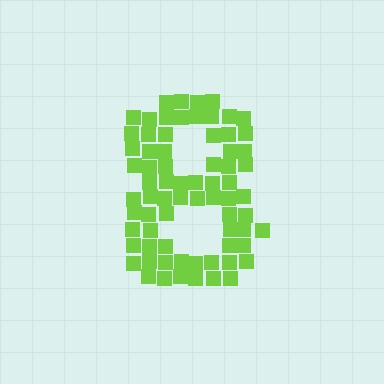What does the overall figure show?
The overall figure shows the digit 8.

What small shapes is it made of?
It is made of small squares.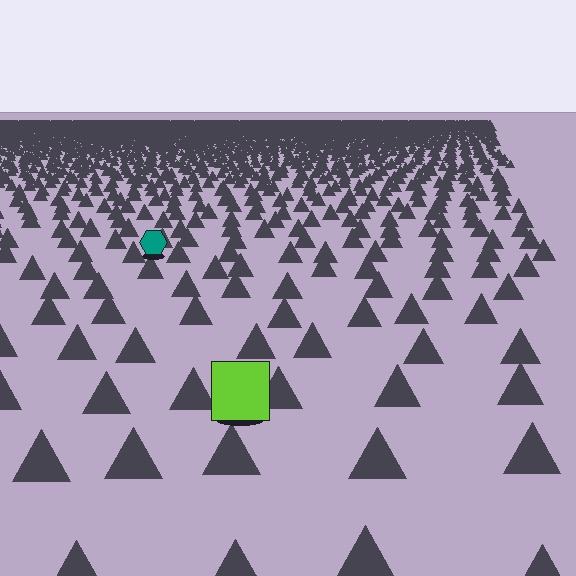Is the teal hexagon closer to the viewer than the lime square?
No. The lime square is closer — you can tell from the texture gradient: the ground texture is coarser near it.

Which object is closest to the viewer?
The lime square is closest. The texture marks near it are larger and more spread out.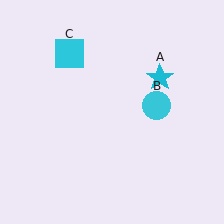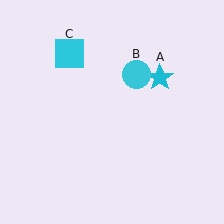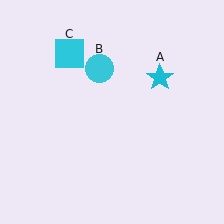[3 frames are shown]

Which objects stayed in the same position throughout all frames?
Cyan star (object A) and cyan square (object C) remained stationary.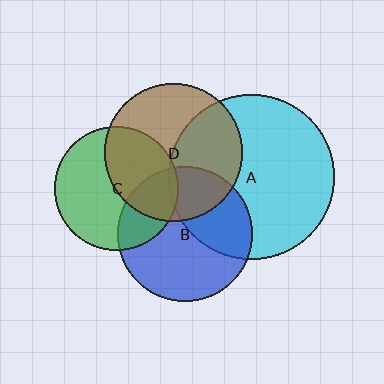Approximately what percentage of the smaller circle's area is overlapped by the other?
Approximately 30%.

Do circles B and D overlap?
Yes.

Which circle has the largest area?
Circle A (cyan).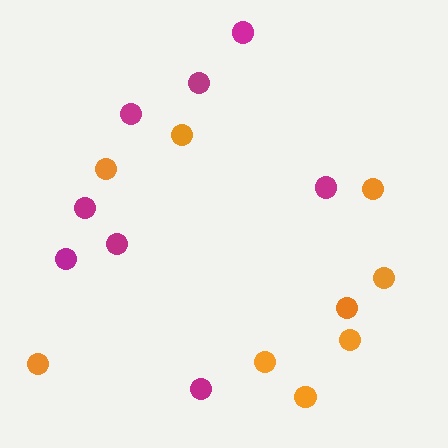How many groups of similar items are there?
There are 2 groups: one group of orange circles (9) and one group of magenta circles (8).